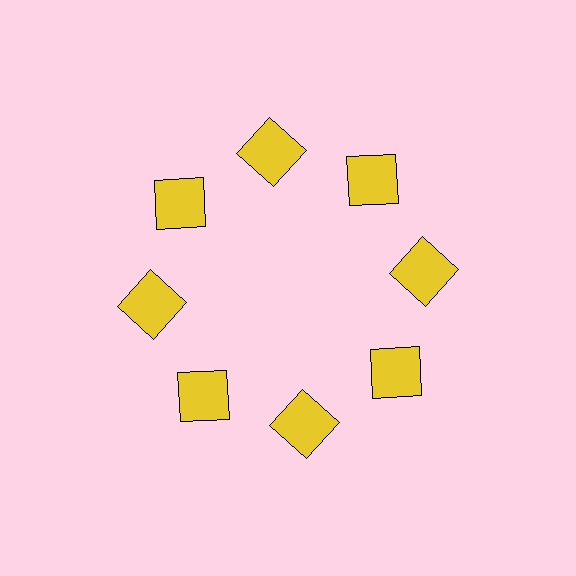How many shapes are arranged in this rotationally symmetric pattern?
There are 8 shapes, arranged in 8 groups of 1.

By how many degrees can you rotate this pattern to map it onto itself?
The pattern maps onto itself every 45 degrees of rotation.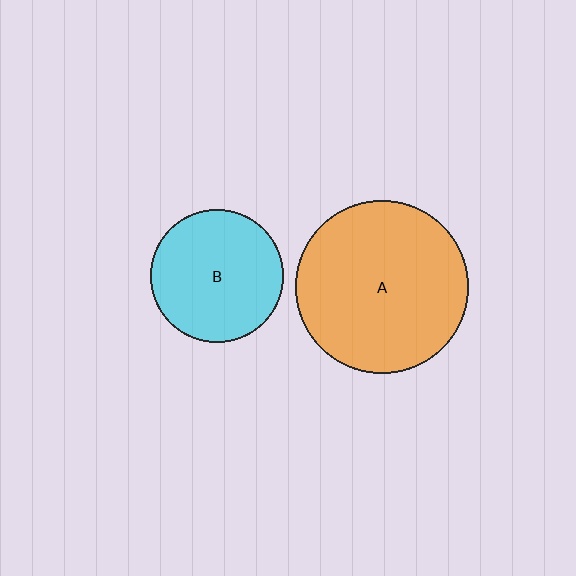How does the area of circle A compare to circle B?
Approximately 1.7 times.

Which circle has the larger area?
Circle A (orange).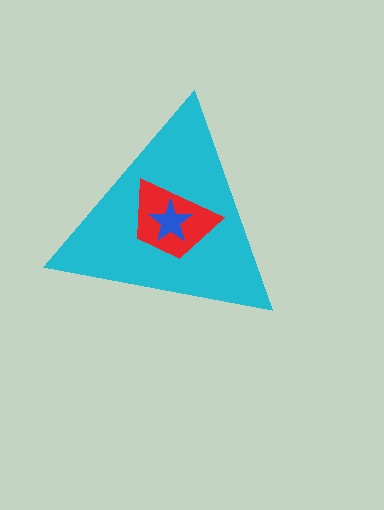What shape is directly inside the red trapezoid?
The blue star.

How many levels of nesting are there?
3.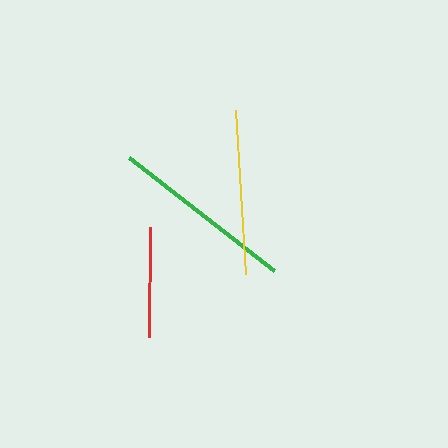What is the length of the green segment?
The green segment is approximately 184 pixels long.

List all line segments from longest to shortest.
From longest to shortest: green, yellow, red.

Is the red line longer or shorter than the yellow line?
The yellow line is longer than the red line.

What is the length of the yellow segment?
The yellow segment is approximately 164 pixels long.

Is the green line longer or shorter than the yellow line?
The green line is longer than the yellow line.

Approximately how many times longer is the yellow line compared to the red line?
The yellow line is approximately 1.5 times the length of the red line.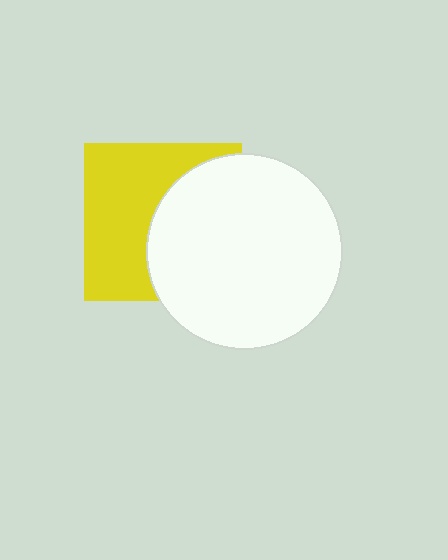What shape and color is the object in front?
The object in front is a white circle.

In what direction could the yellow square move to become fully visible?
The yellow square could move left. That would shift it out from behind the white circle entirely.